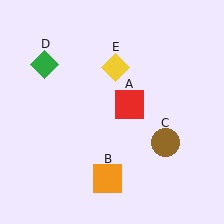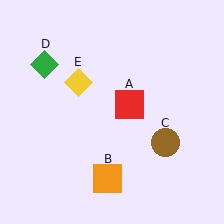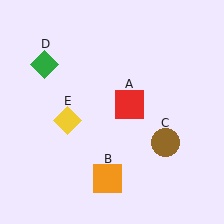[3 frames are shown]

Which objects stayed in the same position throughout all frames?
Red square (object A) and orange square (object B) and brown circle (object C) and green diamond (object D) remained stationary.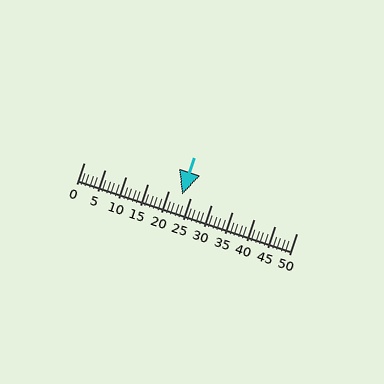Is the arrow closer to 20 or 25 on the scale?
The arrow is closer to 25.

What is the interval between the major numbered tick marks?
The major tick marks are spaced 5 units apart.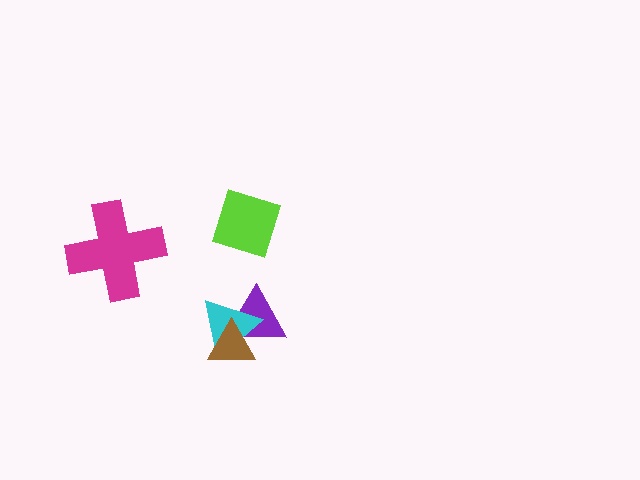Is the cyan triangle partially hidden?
Yes, it is partially covered by another shape.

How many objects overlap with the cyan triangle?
2 objects overlap with the cyan triangle.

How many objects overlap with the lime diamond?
0 objects overlap with the lime diamond.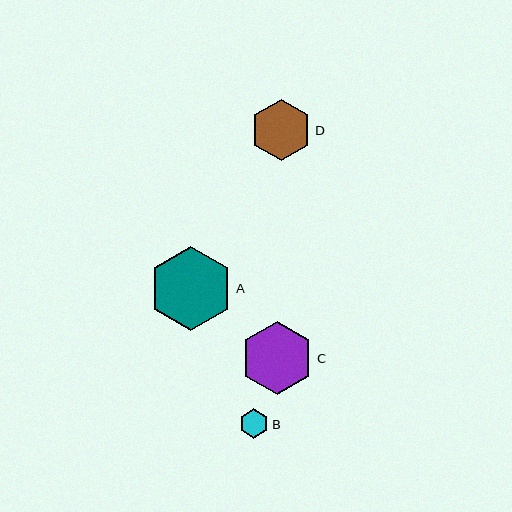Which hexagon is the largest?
Hexagon A is the largest with a size of approximately 84 pixels.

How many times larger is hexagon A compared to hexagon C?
Hexagon A is approximately 1.1 times the size of hexagon C.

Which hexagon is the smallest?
Hexagon B is the smallest with a size of approximately 29 pixels.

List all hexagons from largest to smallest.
From largest to smallest: A, C, D, B.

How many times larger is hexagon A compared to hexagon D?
Hexagon A is approximately 1.4 times the size of hexagon D.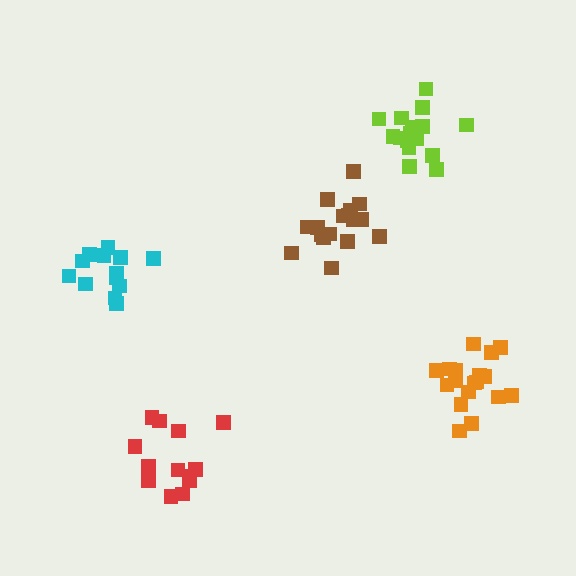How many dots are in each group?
Group 1: 18 dots, Group 2: 16 dots, Group 3: 17 dots, Group 4: 13 dots, Group 5: 13 dots (77 total).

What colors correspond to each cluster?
The clusters are colored: orange, lime, brown, cyan, red.